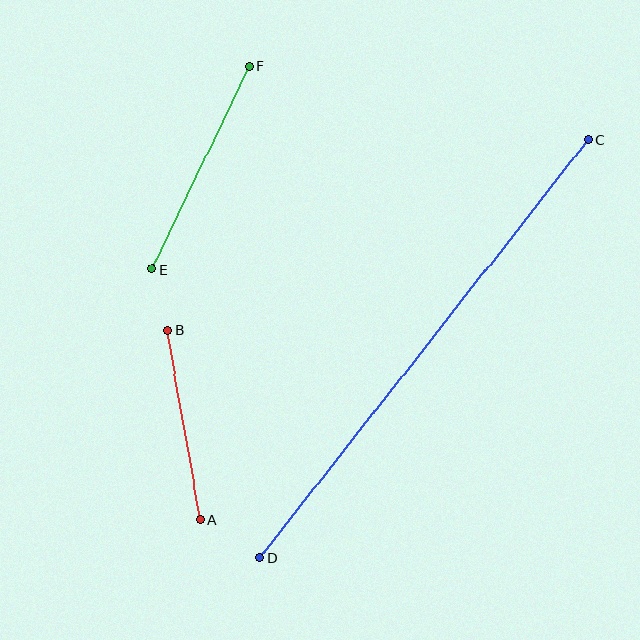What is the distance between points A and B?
The distance is approximately 192 pixels.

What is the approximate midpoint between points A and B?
The midpoint is at approximately (184, 425) pixels.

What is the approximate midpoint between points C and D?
The midpoint is at approximately (424, 349) pixels.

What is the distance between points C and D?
The distance is approximately 531 pixels.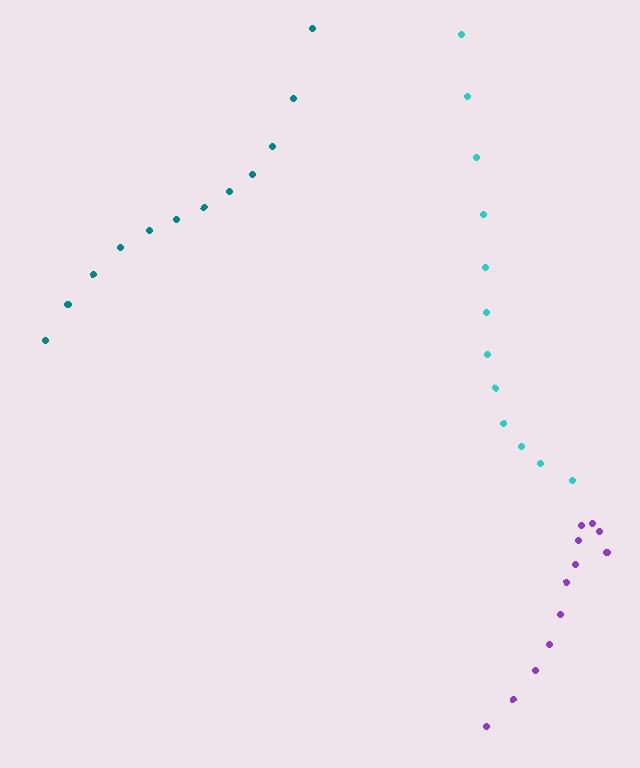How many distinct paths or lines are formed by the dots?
There are 3 distinct paths.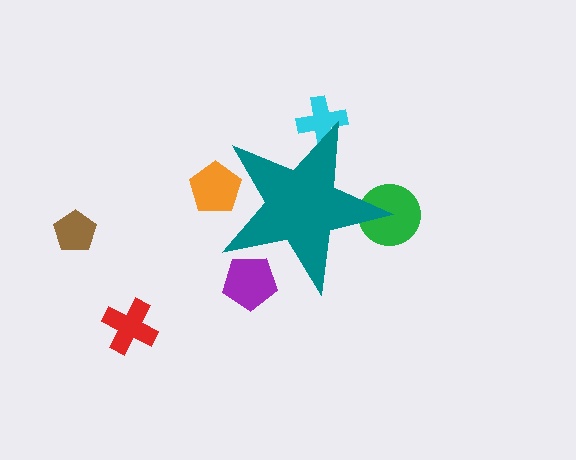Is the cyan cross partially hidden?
Yes, the cyan cross is partially hidden behind the teal star.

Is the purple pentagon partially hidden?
Yes, the purple pentagon is partially hidden behind the teal star.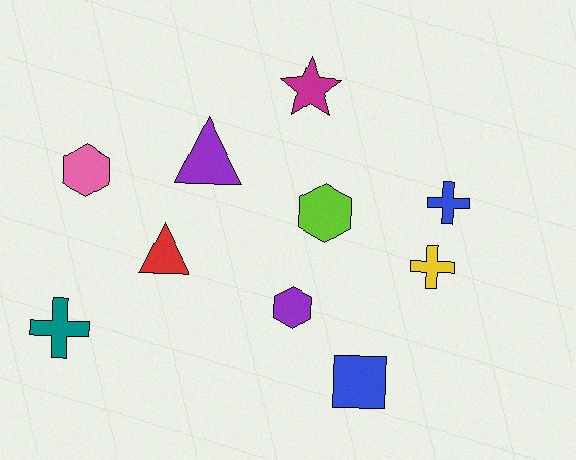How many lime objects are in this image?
There is 1 lime object.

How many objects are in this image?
There are 10 objects.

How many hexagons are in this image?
There are 3 hexagons.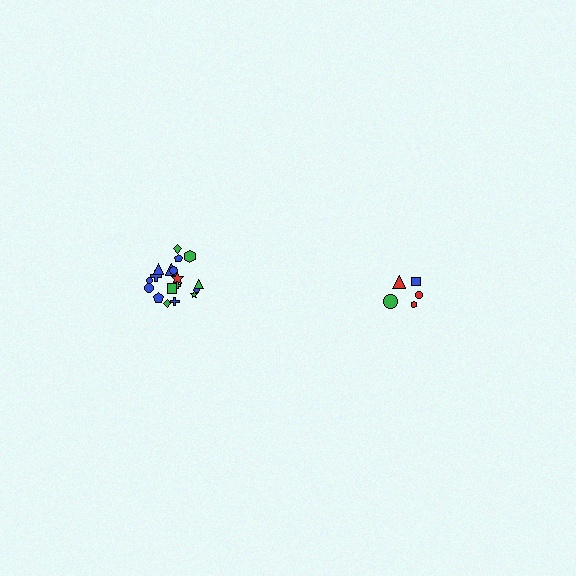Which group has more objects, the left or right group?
The left group.